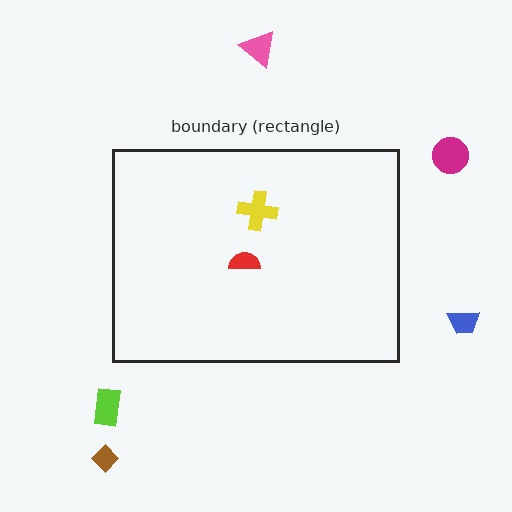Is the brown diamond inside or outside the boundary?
Outside.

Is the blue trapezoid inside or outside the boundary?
Outside.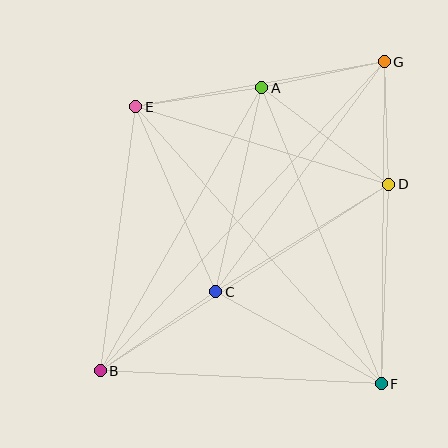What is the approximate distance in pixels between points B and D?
The distance between B and D is approximately 343 pixels.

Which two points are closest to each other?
Points D and G are closest to each other.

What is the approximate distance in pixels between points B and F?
The distance between B and F is approximately 281 pixels.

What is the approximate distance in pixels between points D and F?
The distance between D and F is approximately 199 pixels.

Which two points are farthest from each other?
Points B and G are farthest from each other.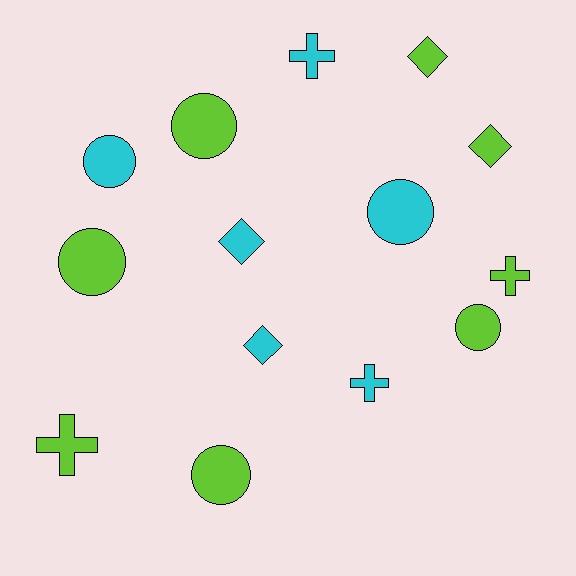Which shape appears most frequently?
Circle, with 6 objects.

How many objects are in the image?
There are 14 objects.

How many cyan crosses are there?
There are 2 cyan crosses.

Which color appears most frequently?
Lime, with 8 objects.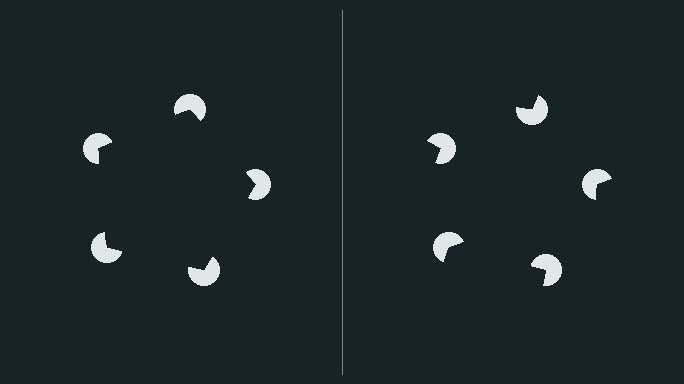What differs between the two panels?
The pac-man discs are positioned identically on both sides; only the wedge orientations differ. On the left they align to a pentagon; on the right they are misaligned.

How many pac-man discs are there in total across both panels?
10 — 5 on each side.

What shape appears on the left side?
An illusory pentagon.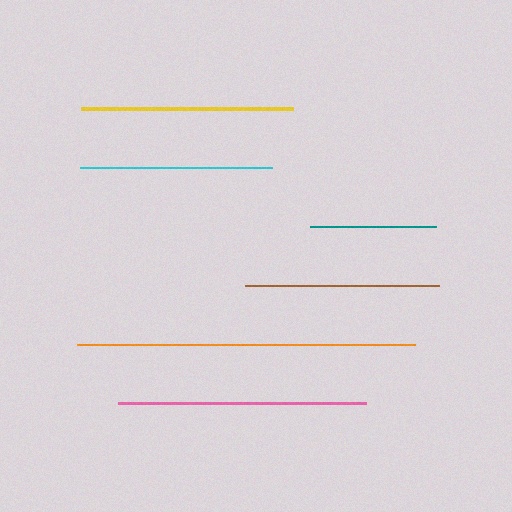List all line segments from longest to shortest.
From longest to shortest: orange, pink, yellow, brown, cyan, teal.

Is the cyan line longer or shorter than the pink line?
The pink line is longer than the cyan line.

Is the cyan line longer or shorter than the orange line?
The orange line is longer than the cyan line.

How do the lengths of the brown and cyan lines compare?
The brown and cyan lines are approximately the same length.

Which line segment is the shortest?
The teal line is the shortest at approximately 126 pixels.